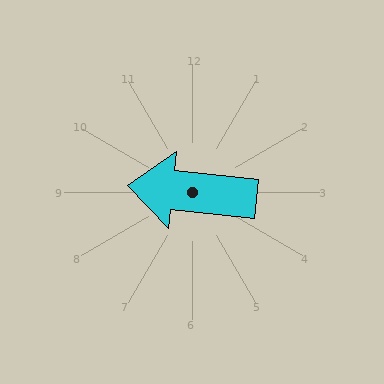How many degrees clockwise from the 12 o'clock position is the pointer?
Approximately 276 degrees.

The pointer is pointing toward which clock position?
Roughly 9 o'clock.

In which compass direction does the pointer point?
West.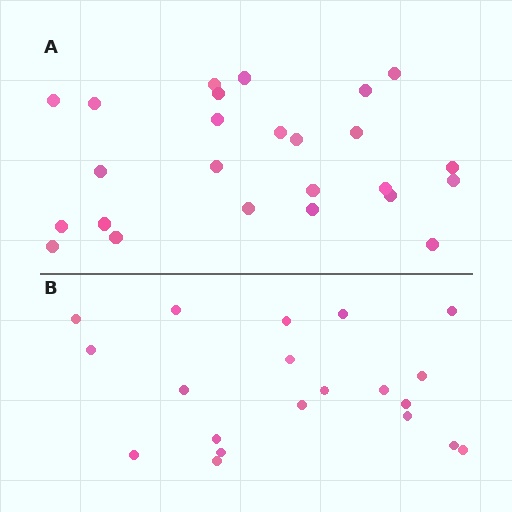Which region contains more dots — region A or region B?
Region A (the top region) has more dots.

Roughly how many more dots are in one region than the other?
Region A has about 5 more dots than region B.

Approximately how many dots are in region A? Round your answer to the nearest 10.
About 20 dots. (The exact count is 25, which rounds to 20.)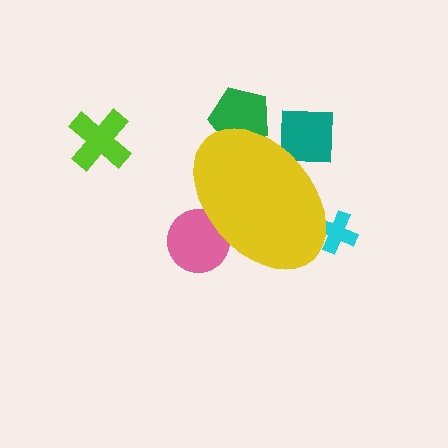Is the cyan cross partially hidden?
Yes, the cyan cross is partially hidden behind the yellow ellipse.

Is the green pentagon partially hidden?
Yes, the green pentagon is partially hidden behind the yellow ellipse.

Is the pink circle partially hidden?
Yes, the pink circle is partially hidden behind the yellow ellipse.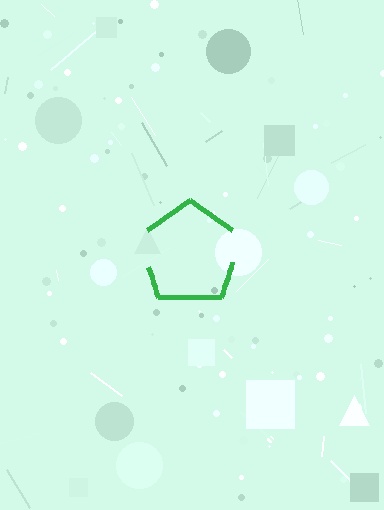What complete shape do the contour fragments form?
The contour fragments form a pentagon.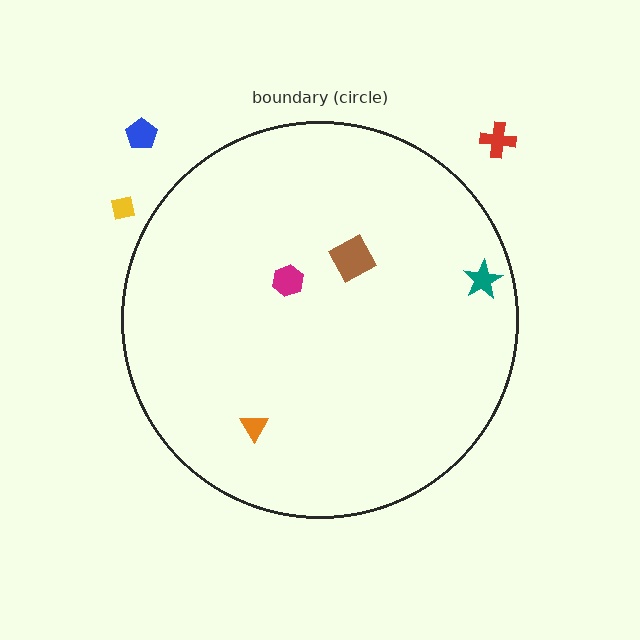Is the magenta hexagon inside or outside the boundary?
Inside.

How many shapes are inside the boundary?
4 inside, 3 outside.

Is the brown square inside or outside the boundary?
Inside.